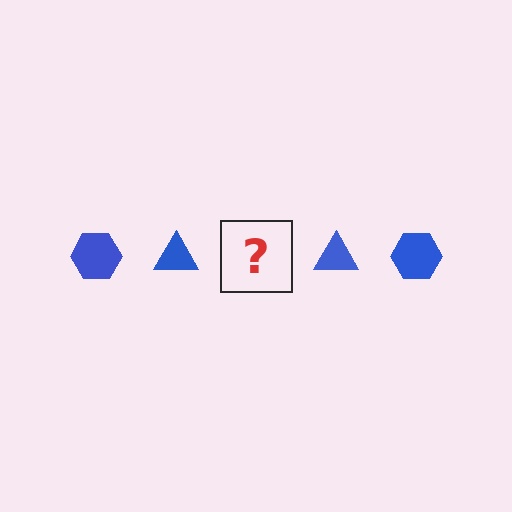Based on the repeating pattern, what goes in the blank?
The blank should be a blue hexagon.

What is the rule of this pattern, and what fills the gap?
The rule is that the pattern cycles through hexagon, triangle shapes in blue. The gap should be filled with a blue hexagon.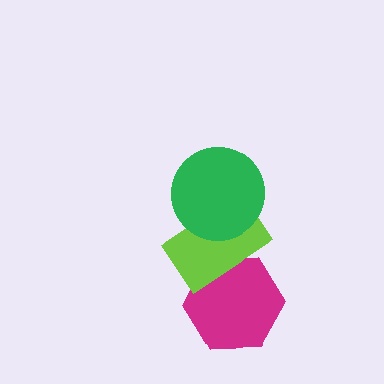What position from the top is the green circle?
The green circle is 1st from the top.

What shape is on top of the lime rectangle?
The green circle is on top of the lime rectangle.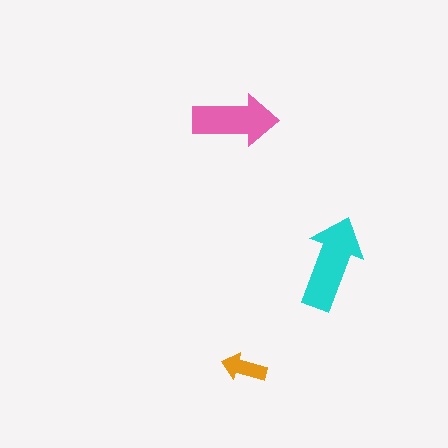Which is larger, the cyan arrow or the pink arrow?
The cyan one.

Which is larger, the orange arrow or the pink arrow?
The pink one.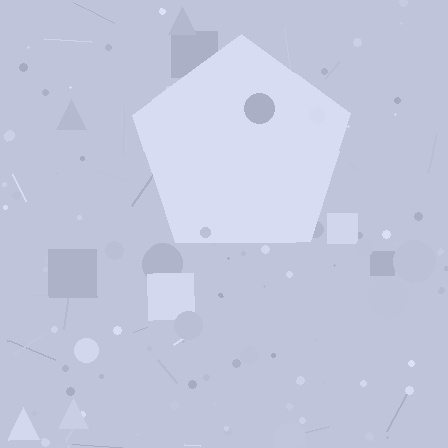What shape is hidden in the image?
A pentagon is hidden in the image.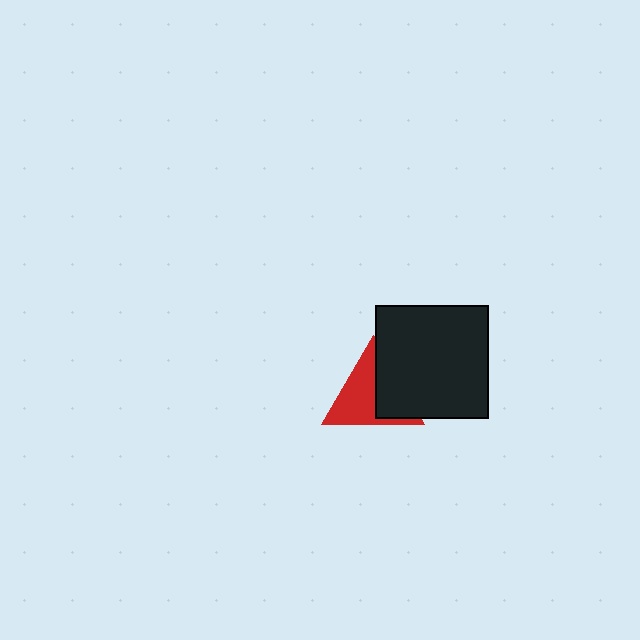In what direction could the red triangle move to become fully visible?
The red triangle could move left. That would shift it out from behind the black square entirely.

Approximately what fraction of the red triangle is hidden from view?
Roughly 40% of the red triangle is hidden behind the black square.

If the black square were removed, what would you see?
You would see the complete red triangle.